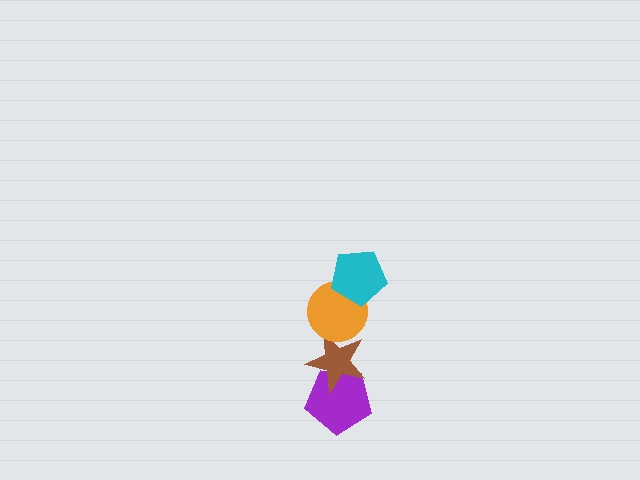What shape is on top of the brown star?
The orange circle is on top of the brown star.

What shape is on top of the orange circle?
The cyan pentagon is on top of the orange circle.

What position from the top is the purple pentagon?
The purple pentagon is 4th from the top.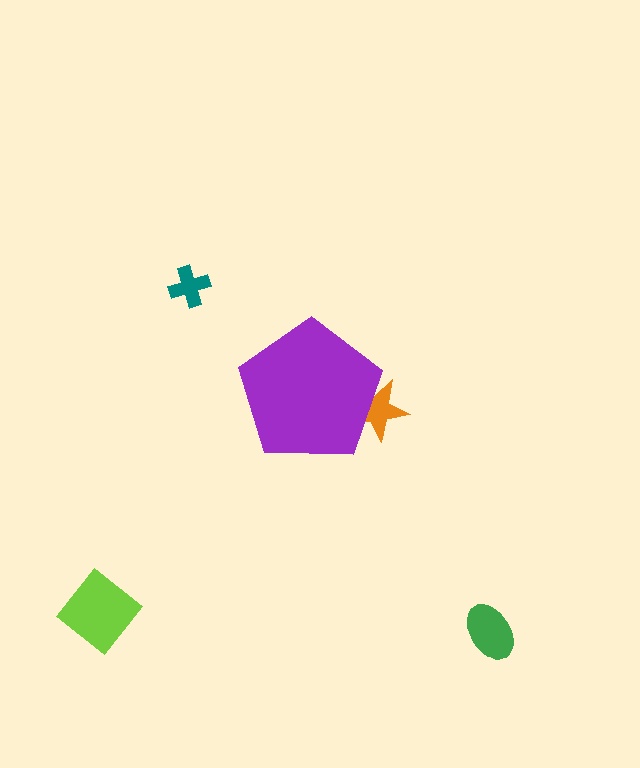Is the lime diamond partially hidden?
No, the lime diamond is fully visible.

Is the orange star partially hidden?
Yes, the orange star is partially hidden behind the purple pentagon.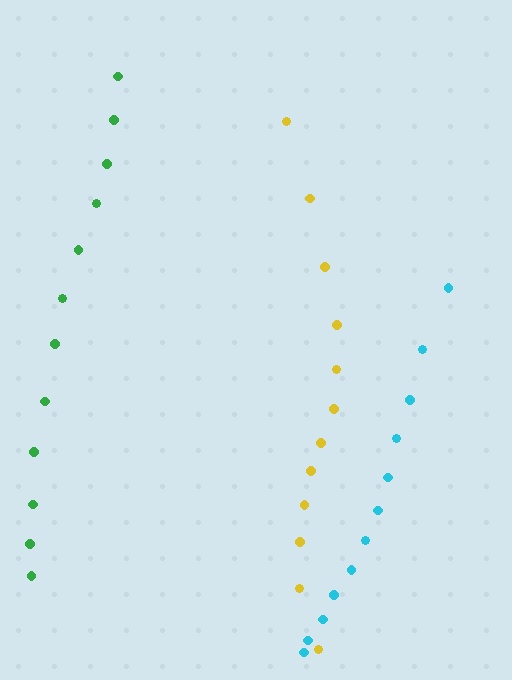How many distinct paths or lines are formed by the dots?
There are 3 distinct paths.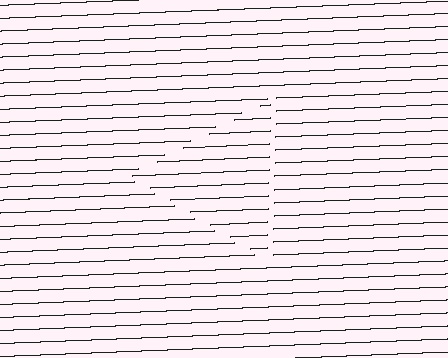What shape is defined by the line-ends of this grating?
An illusory triangle. The interior of the shape contains the same grating, shifted by half a period — the contour is defined by the phase discontinuity where line-ends from the inner and outer gratings abut.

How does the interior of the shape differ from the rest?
The interior of the shape contains the same grating, shifted by half a period — the contour is defined by the phase discontinuity where line-ends from the inner and outer gratings abut.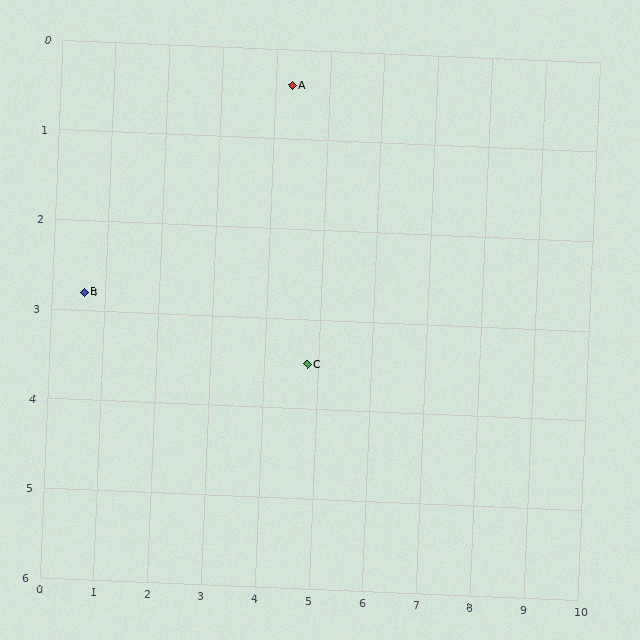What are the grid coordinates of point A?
Point A is at approximately (4.3, 0.4).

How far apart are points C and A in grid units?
Points C and A are about 3.1 grid units apart.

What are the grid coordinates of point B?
Point B is at approximately (0.6, 2.8).